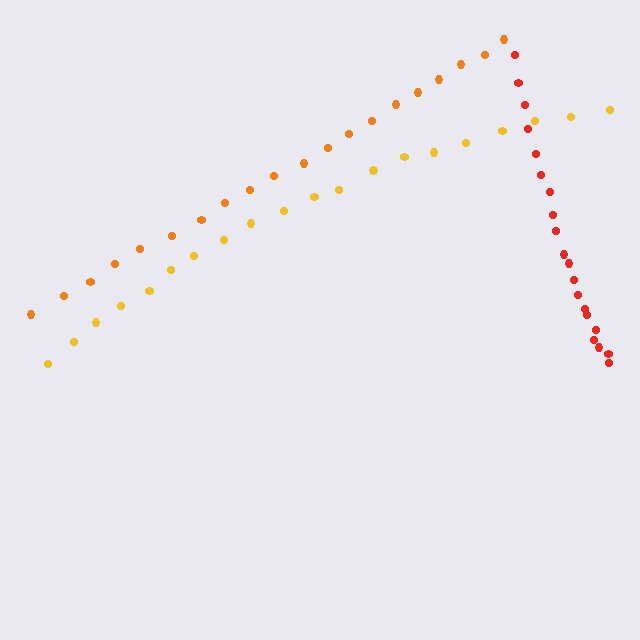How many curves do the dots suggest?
There are 3 distinct paths.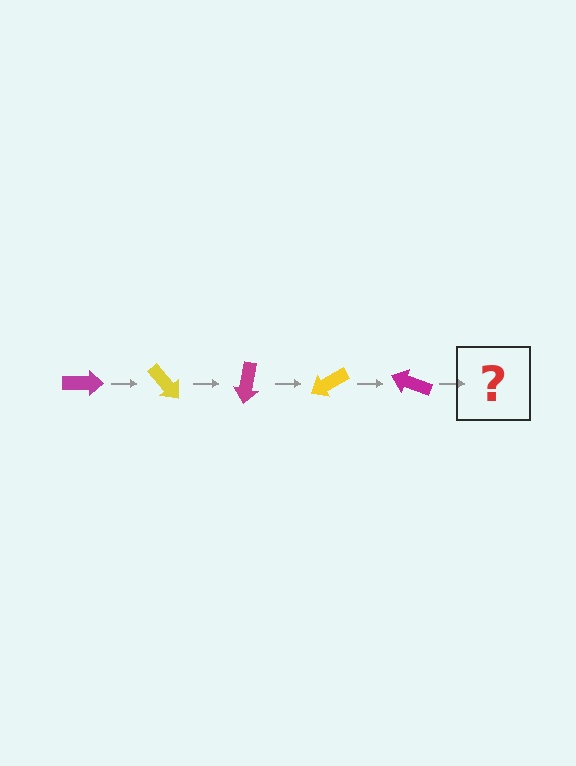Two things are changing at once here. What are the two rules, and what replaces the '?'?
The two rules are that it rotates 50 degrees each step and the color cycles through magenta and yellow. The '?' should be a yellow arrow, rotated 250 degrees from the start.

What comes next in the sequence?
The next element should be a yellow arrow, rotated 250 degrees from the start.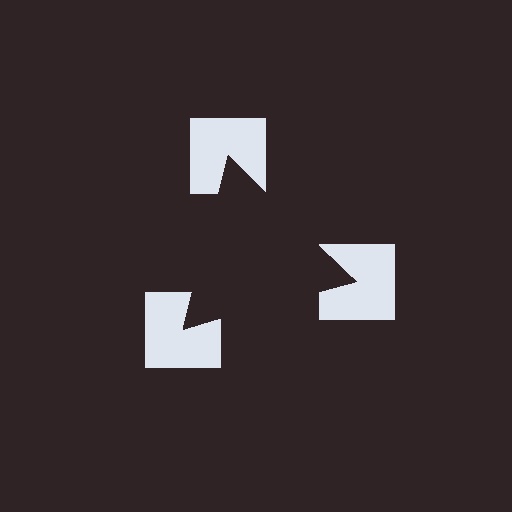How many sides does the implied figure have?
3 sides.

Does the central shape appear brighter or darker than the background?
It typically appears slightly darker than the background, even though no actual brightness change is drawn.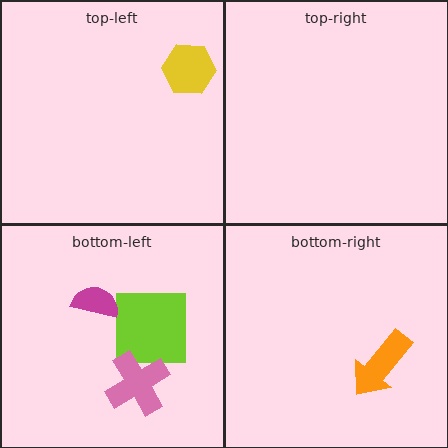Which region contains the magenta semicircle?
The bottom-left region.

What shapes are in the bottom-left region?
The lime square, the magenta semicircle, the pink cross.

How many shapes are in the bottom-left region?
3.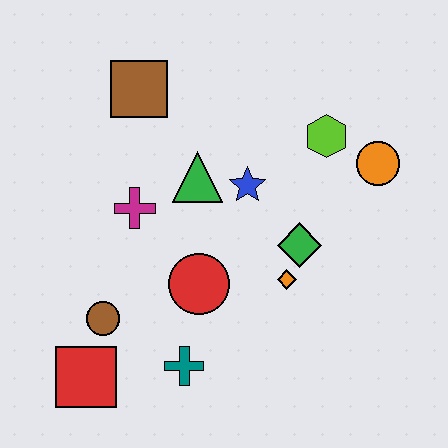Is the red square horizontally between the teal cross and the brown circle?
No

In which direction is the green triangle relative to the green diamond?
The green triangle is to the left of the green diamond.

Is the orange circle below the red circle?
No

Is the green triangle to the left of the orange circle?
Yes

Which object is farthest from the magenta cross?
The orange circle is farthest from the magenta cross.